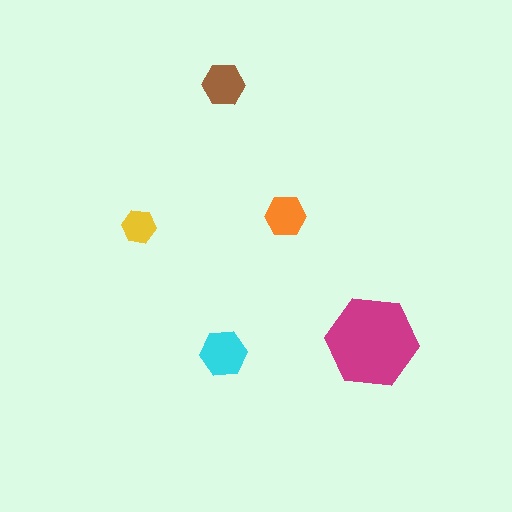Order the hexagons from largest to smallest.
the magenta one, the cyan one, the brown one, the orange one, the yellow one.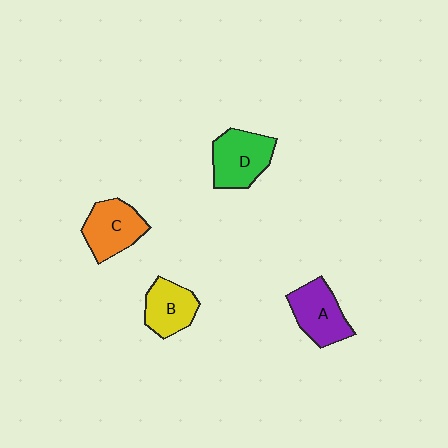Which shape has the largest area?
Shape D (green).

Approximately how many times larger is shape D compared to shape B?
Approximately 1.2 times.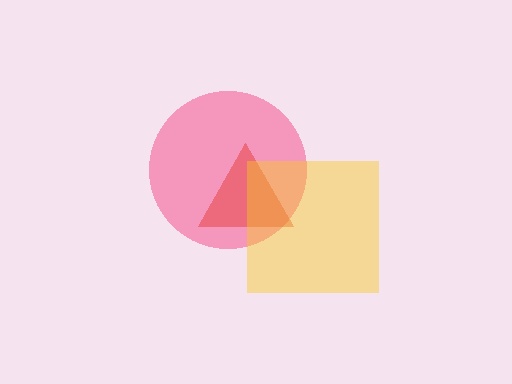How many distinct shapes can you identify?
There are 3 distinct shapes: a pink circle, a red triangle, a yellow square.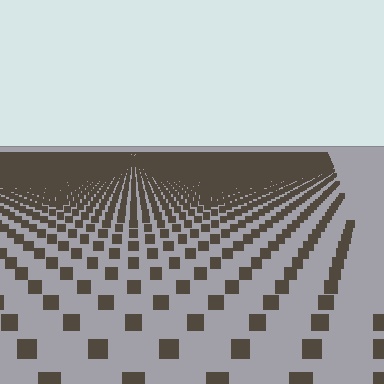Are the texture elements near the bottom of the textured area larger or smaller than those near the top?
Larger. Near the bottom, elements are closer to the viewer and appear at a bigger on-screen size.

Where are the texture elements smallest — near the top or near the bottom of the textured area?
Near the top.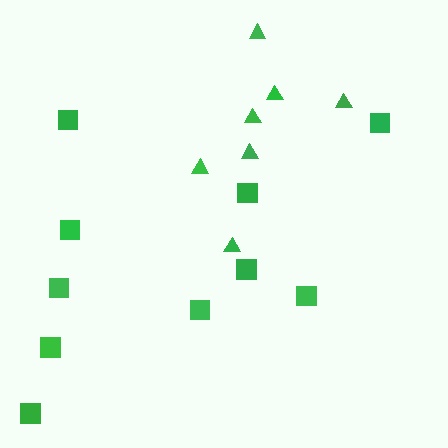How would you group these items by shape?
There are 2 groups: one group of triangles (7) and one group of squares (10).